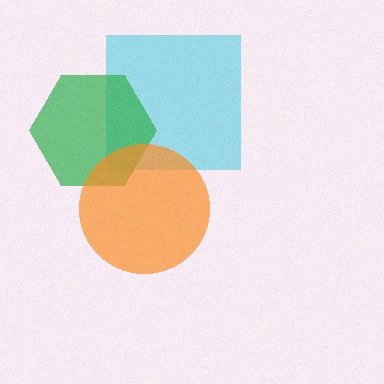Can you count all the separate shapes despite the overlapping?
Yes, there are 3 separate shapes.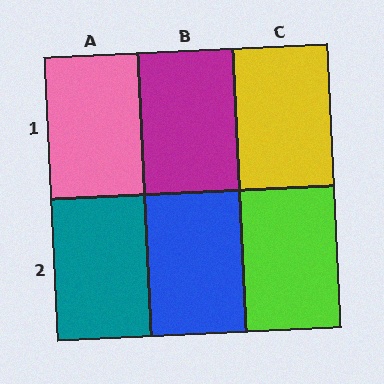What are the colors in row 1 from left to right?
Pink, magenta, yellow.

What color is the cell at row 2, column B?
Blue.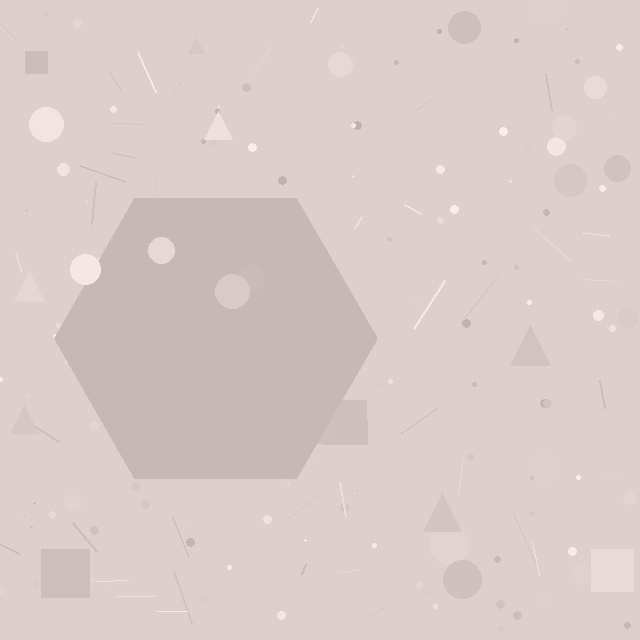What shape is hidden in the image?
A hexagon is hidden in the image.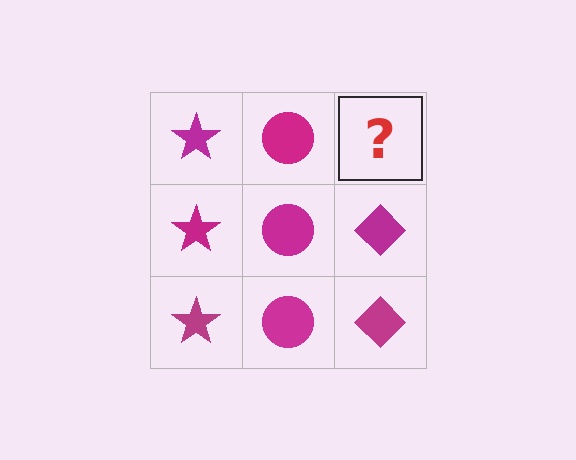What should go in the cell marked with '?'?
The missing cell should contain a magenta diamond.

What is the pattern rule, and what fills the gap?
The rule is that each column has a consistent shape. The gap should be filled with a magenta diamond.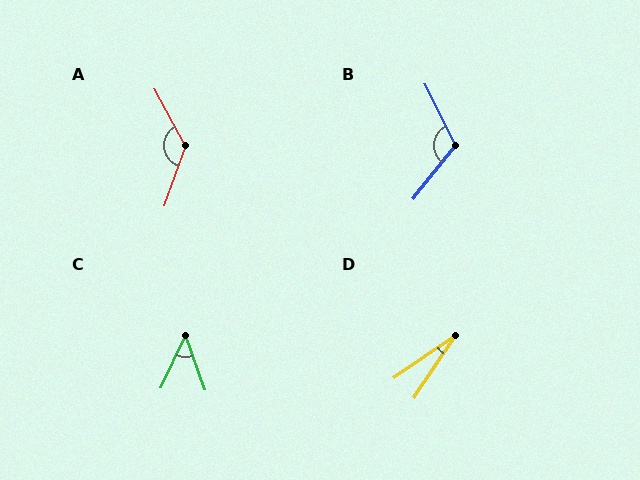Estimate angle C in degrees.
Approximately 44 degrees.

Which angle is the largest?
A, at approximately 133 degrees.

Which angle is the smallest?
D, at approximately 22 degrees.